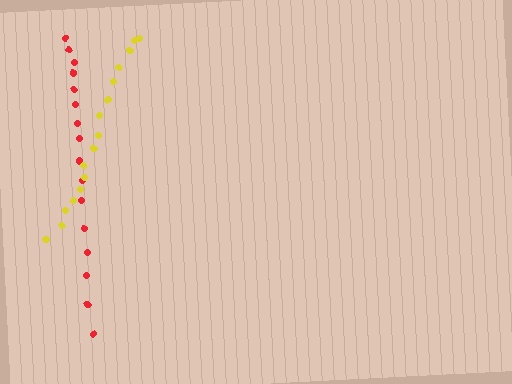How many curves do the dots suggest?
There are 2 distinct paths.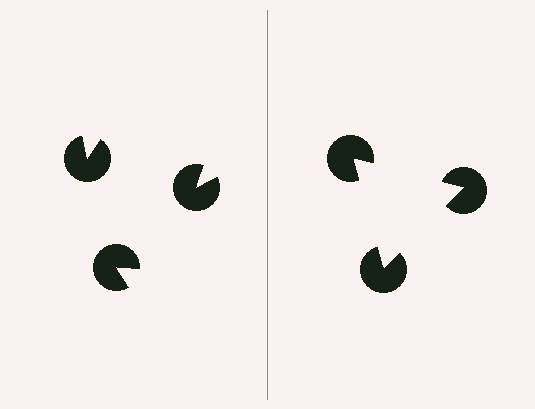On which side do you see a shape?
An illusory triangle appears on the right side. On the left side the wedge cuts are rotated, so no coherent shape forms.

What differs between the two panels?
The pac-man discs are positioned identically on both sides; only the wedge orientations differ. On the right they align to a triangle; on the left they are misaligned.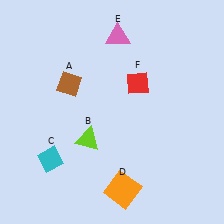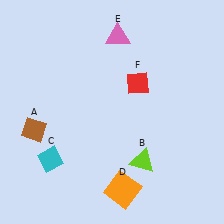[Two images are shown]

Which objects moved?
The objects that moved are: the brown diamond (A), the lime triangle (B).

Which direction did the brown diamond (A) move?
The brown diamond (A) moved down.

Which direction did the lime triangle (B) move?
The lime triangle (B) moved right.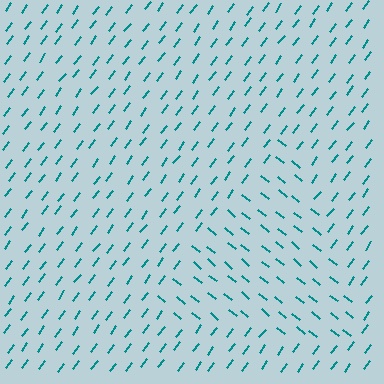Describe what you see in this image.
The image is filled with small teal line segments. A triangle region in the image has lines oriented differently from the surrounding lines, creating a visible texture boundary.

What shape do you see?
I see a triangle.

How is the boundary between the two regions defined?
The boundary is defined purely by a change in line orientation (approximately 88 degrees difference). All lines are the same color and thickness.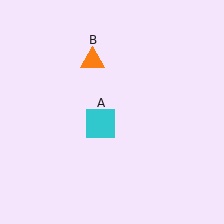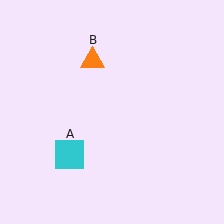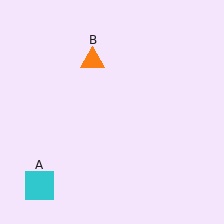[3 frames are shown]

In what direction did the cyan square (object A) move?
The cyan square (object A) moved down and to the left.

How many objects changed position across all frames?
1 object changed position: cyan square (object A).